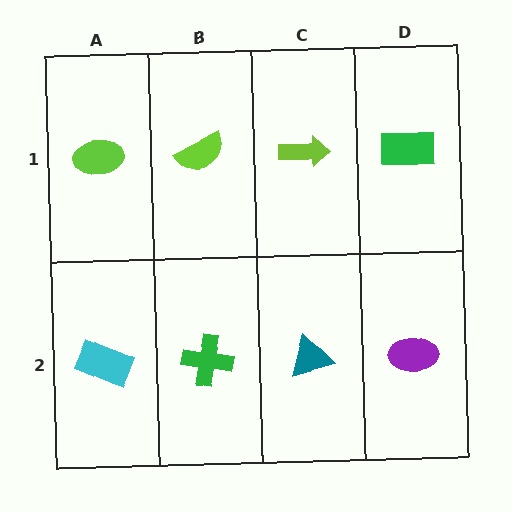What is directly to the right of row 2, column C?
A purple ellipse.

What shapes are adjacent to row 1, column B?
A green cross (row 2, column B), a lime ellipse (row 1, column A), a lime arrow (row 1, column C).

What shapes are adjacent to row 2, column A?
A lime ellipse (row 1, column A), a green cross (row 2, column B).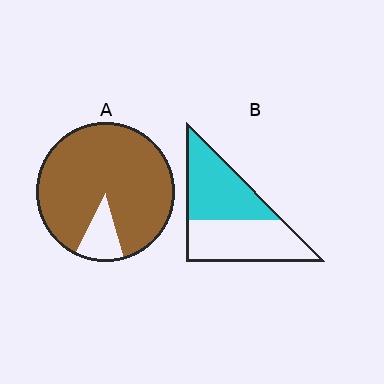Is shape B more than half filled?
Roughly half.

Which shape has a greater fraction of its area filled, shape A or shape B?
Shape A.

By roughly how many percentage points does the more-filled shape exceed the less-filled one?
By roughly 40 percentage points (A over B).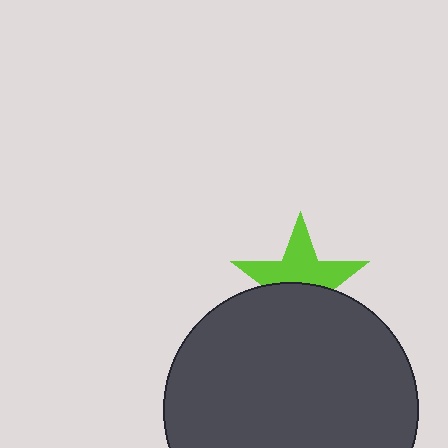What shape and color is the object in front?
The object in front is a dark gray circle.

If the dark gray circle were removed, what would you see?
You would see the complete lime star.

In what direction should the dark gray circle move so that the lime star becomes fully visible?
The dark gray circle should move down. That is the shortest direction to clear the overlap and leave the lime star fully visible.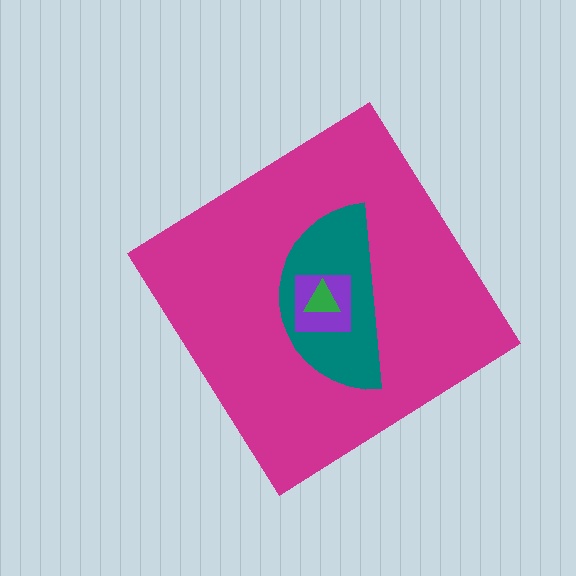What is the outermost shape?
The magenta diamond.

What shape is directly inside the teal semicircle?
The purple square.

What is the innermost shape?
The green triangle.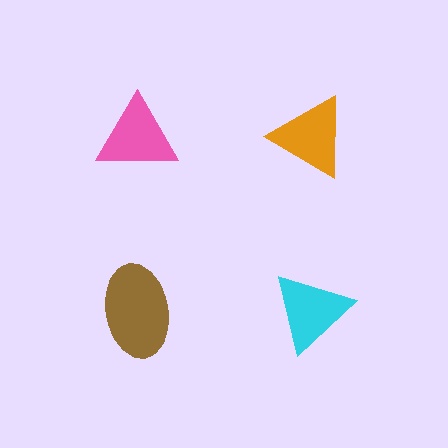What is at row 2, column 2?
A cyan triangle.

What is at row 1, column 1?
A pink triangle.